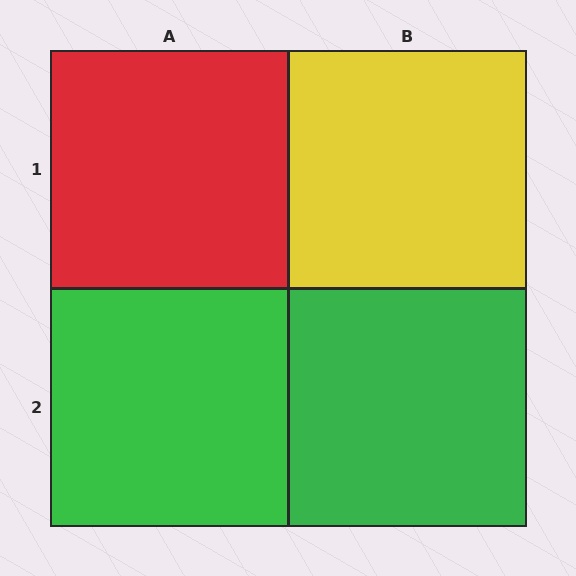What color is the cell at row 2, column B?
Green.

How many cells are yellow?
1 cell is yellow.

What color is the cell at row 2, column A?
Green.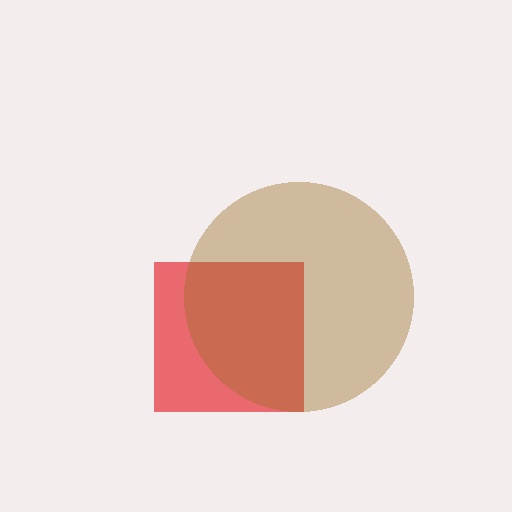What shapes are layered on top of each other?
The layered shapes are: a red square, a brown circle.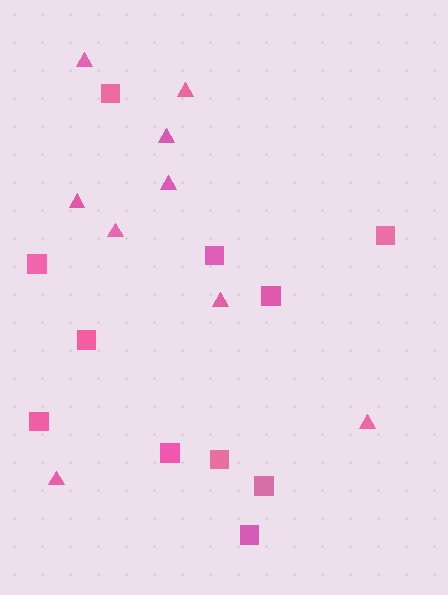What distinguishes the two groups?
There are 2 groups: one group of squares (11) and one group of triangles (9).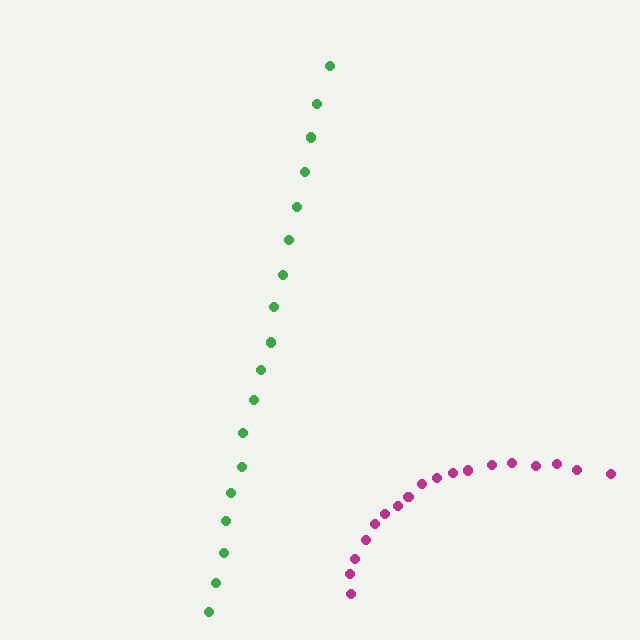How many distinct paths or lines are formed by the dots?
There are 2 distinct paths.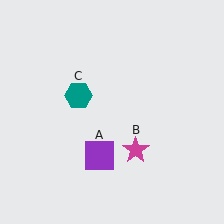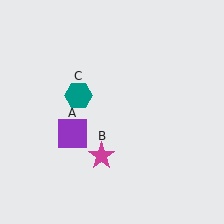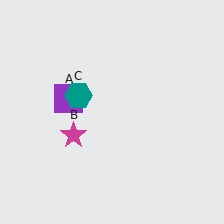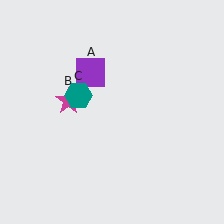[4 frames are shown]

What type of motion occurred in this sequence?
The purple square (object A), magenta star (object B) rotated clockwise around the center of the scene.